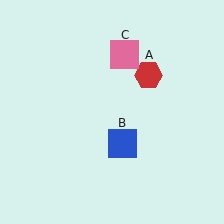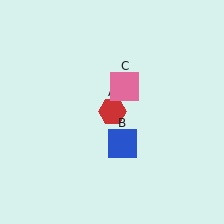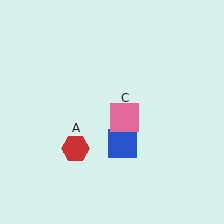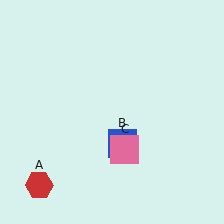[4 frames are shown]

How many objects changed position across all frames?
2 objects changed position: red hexagon (object A), pink square (object C).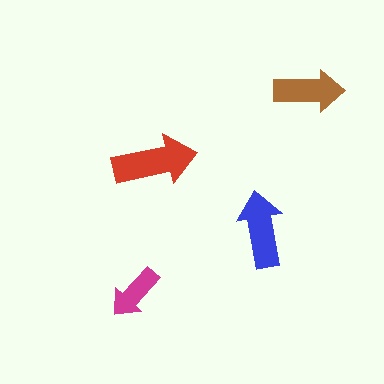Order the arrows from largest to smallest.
the red one, the blue one, the brown one, the magenta one.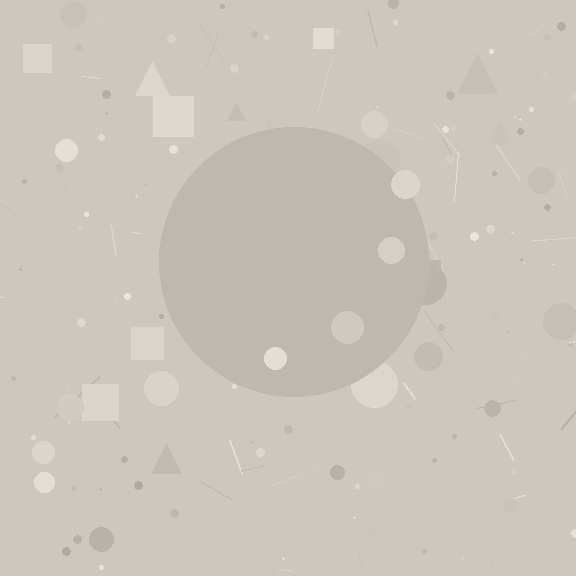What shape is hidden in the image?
A circle is hidden in the image.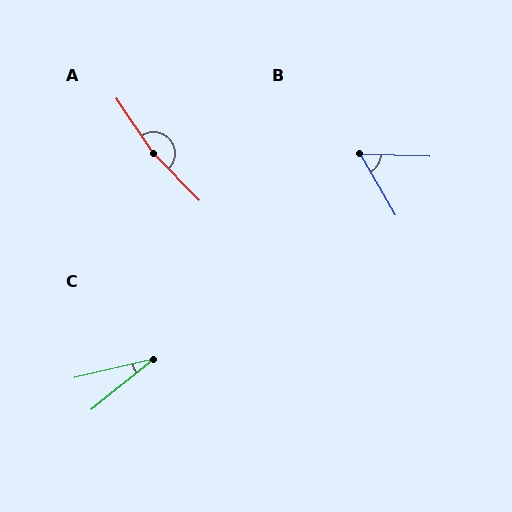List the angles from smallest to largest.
C (25°), B (58°), A (170°).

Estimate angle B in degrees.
Approximately 58 degrees.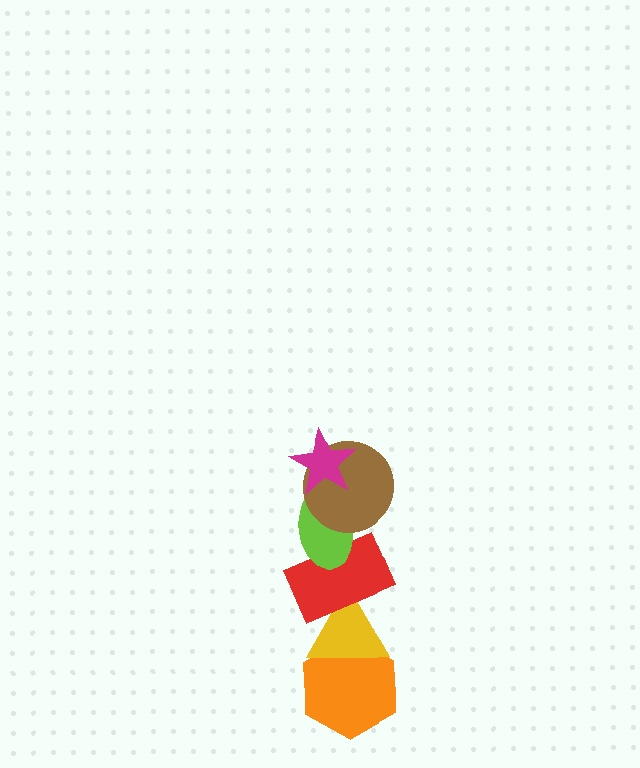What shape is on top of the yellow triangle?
The red rectangle is on top of the yellow triangle.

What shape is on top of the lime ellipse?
The brown circle is on top of the lime ellipse.